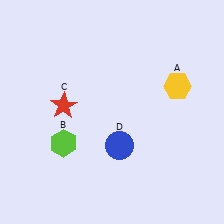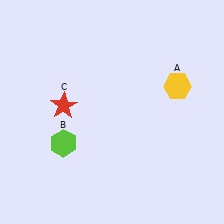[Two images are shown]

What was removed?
The blue circle (D) was removed in Image 2.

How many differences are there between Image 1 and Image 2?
There is 1 difference between the two images.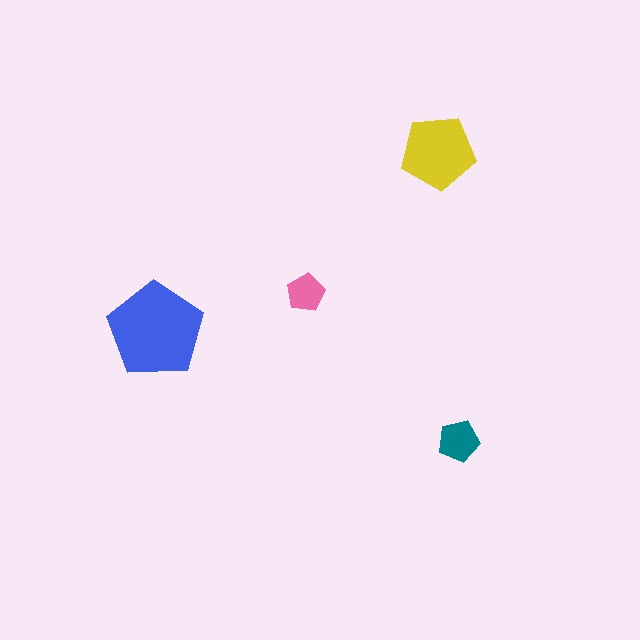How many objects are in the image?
There are 4 objects in the image.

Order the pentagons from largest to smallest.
the blue one, the yellow one, the teal one, the pink one.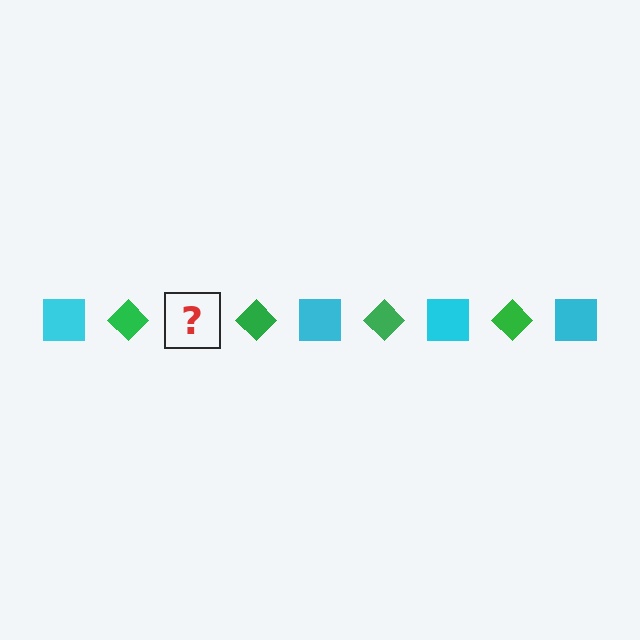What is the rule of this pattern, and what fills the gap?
The rule is that the pattern alternates between cyan square and green diamond. The gap should be filled with a cyan square.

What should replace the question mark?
The question mark should be replaced with a cyan square.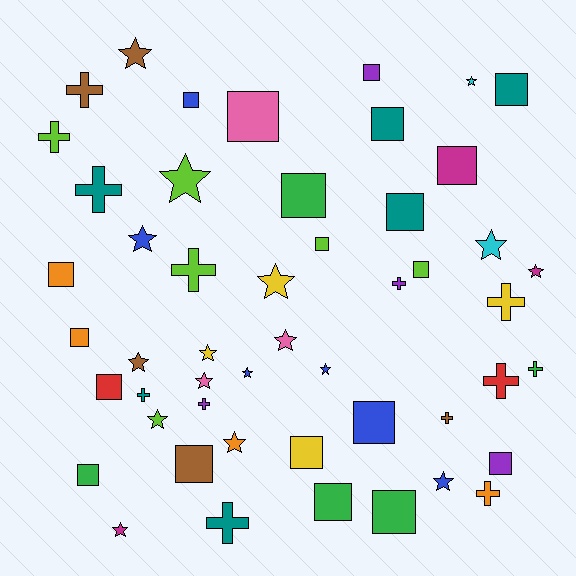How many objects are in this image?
There are 50 objects.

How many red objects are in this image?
There are 2 red objects.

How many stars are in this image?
There are 17 stars.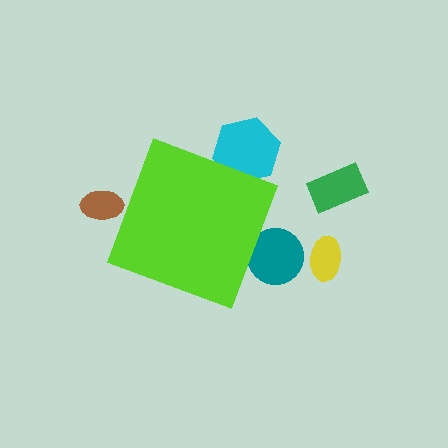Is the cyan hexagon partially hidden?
Yes, the cyan hexagon is partially hidden behind the lime diamond.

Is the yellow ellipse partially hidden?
No, the yellow ellipse is fully visible.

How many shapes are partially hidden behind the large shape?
3 shapes are partially hidden.